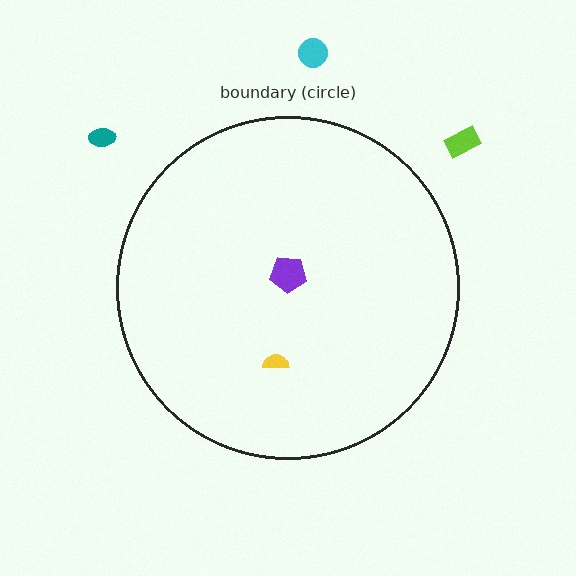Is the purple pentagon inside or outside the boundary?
Inside.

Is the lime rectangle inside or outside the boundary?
Outside.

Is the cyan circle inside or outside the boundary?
Outside.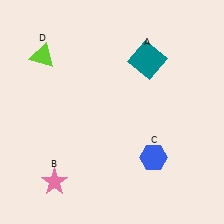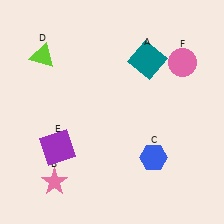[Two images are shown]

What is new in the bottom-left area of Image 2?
A purple square (E) was added in the bottom-left area of Image 2.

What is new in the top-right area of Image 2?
A pink circle (F) was added in the top-right area of Image 2.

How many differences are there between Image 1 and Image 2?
There are 2 differences between the two images.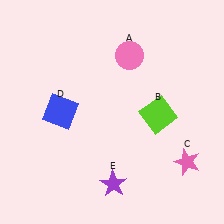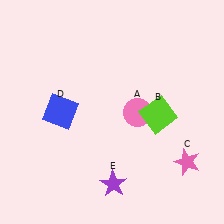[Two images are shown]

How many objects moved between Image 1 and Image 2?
1 object moved between the two images.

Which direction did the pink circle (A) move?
The pink circle (A) moved down.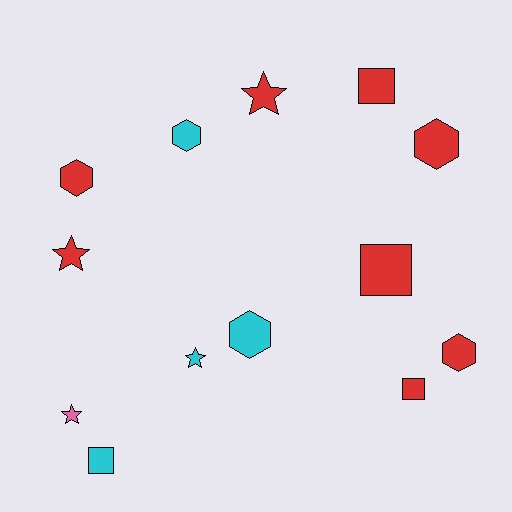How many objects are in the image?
There are 13 objects.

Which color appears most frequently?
Red, with 8 objects.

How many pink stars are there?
There is 1 pink star.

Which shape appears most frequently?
Hexagon, with 5 objects.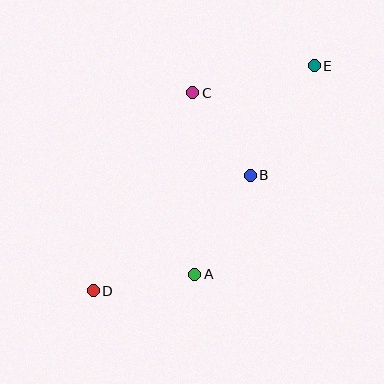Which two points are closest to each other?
Points B and C are closest to each other.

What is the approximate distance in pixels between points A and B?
The distance between A and B is approximately 113 pixels.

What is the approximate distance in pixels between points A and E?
The distance between A and E is approximately 240 pixels.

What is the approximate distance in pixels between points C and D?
The distance between C and D is approximately 222 pixels.